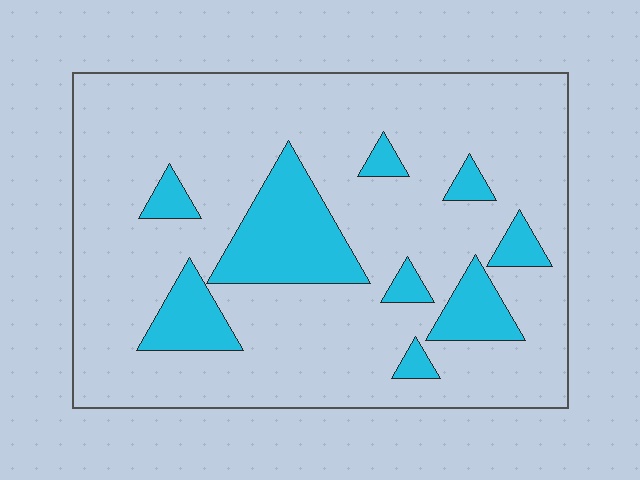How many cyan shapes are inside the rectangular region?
9.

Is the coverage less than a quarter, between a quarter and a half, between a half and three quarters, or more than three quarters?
Less than a quarter.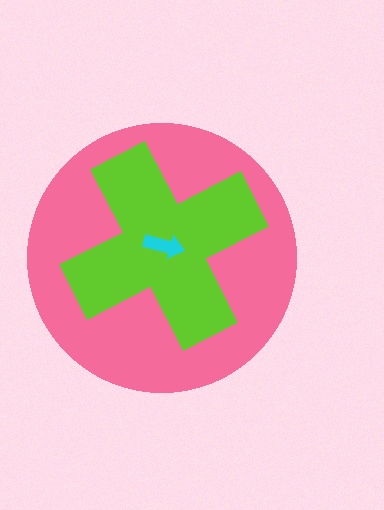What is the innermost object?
The cyan arrow.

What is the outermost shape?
The pink circle.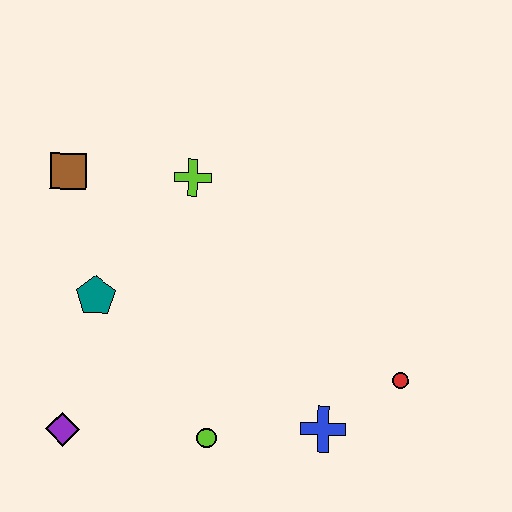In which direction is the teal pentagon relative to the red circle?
The teal pentagon is to the left of the red circle.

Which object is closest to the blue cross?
The red circle is closest to the blue cross.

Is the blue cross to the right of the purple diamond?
Yes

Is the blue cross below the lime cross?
Yes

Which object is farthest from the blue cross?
The brown square is farthest from the blue cross.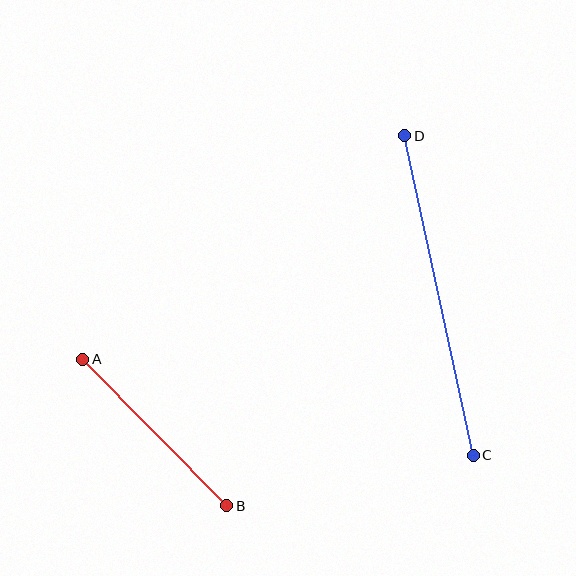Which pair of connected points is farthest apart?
Points C and D are farthest apart.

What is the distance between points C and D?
The distance is approximately 327 pixels.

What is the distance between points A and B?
The distance is approximately 205 pixels.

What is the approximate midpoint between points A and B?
The midpoint is at approximately (155, 433) pixels.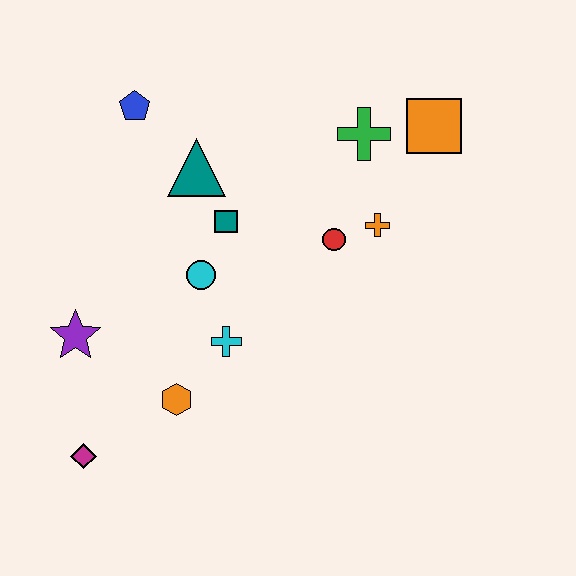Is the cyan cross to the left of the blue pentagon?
No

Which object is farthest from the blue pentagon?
The magenta diamond is farthest from the blue pentagon.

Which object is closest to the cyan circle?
The teal square is closest to the cyan circle.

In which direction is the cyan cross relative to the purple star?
The cyan cross is to the right of the purple star.